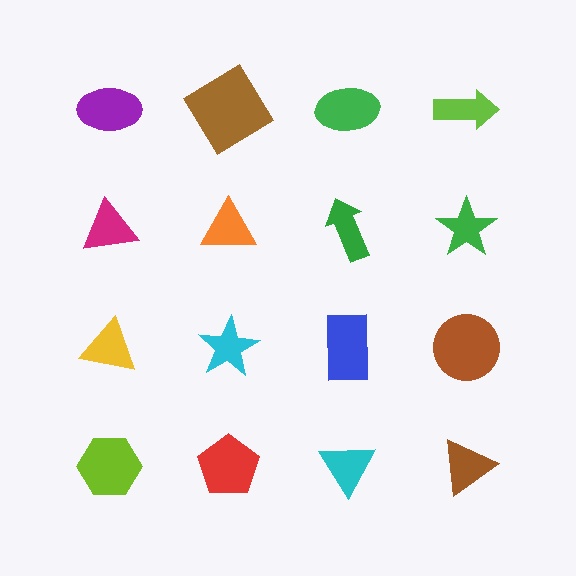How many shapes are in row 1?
4 shapes.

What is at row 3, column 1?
A yellow triangle.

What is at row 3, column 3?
A blue rectangle.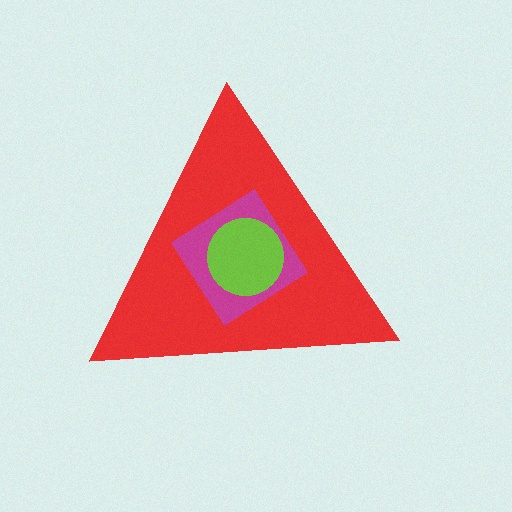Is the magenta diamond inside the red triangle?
Yes.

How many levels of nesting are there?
3.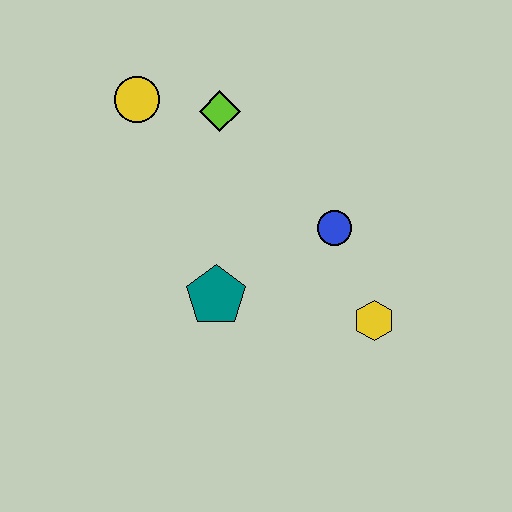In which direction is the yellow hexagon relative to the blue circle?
The yellow hexagon is below the blue circle.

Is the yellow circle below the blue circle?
No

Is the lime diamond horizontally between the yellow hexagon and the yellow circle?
Yes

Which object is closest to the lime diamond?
The yellow circle is closest to the lime diamond.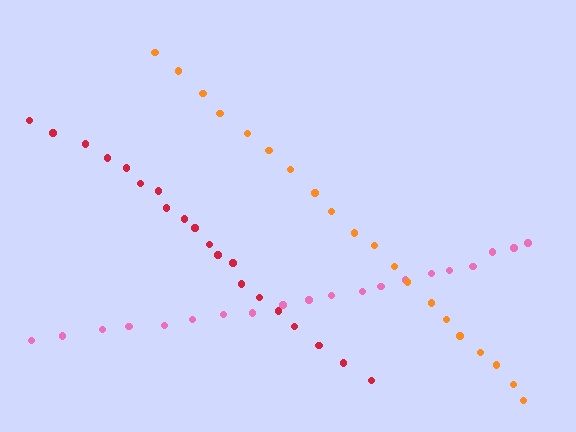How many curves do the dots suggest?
There are 3 distinct paths.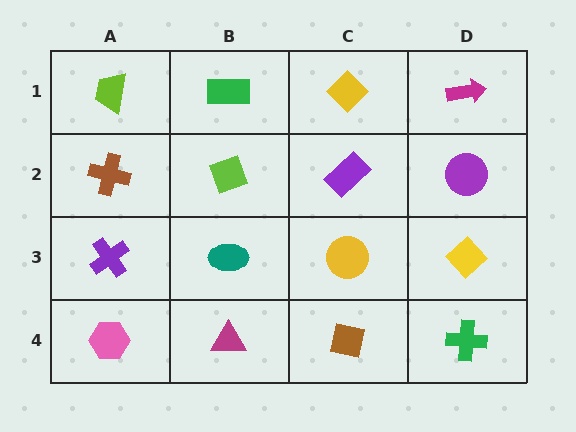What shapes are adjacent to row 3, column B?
A lime diamond (row 2, column B), a magenta triangle (row 4, column B), a purple cross (row 3, column A), a yellow circle (row 3, column C).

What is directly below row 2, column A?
A purple cross.